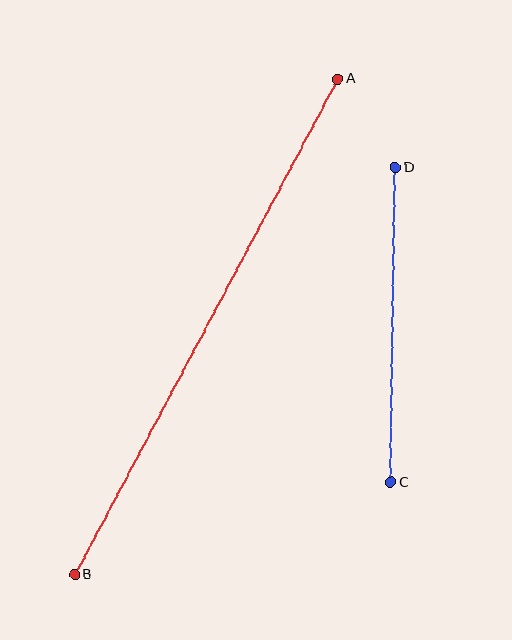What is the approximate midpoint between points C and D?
The midpoint is at approximately (393, 325) pixels.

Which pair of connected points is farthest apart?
Points A and B are farthest apart.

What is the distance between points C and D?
The distance is approximately 315 pixels.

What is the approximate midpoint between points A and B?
The midpoint is at approximately (206, 327) pixels.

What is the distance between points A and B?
The distance is approximately 561 pixels.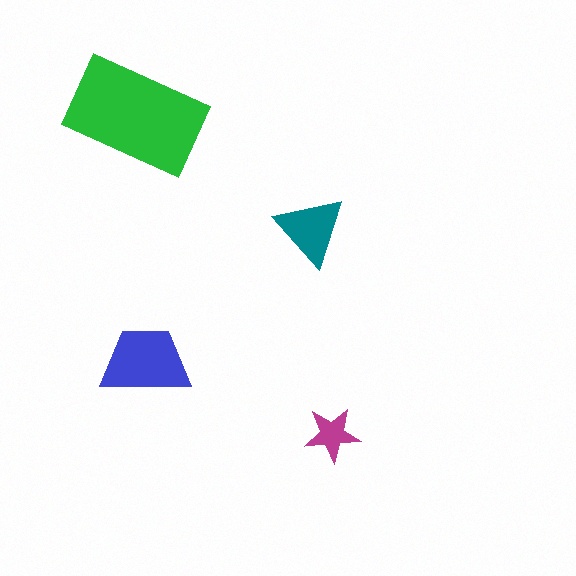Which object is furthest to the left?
The green rectangle is leftmost.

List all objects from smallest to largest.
The magenta star, the teal triangle, the blue trapezoid, the green rectangle.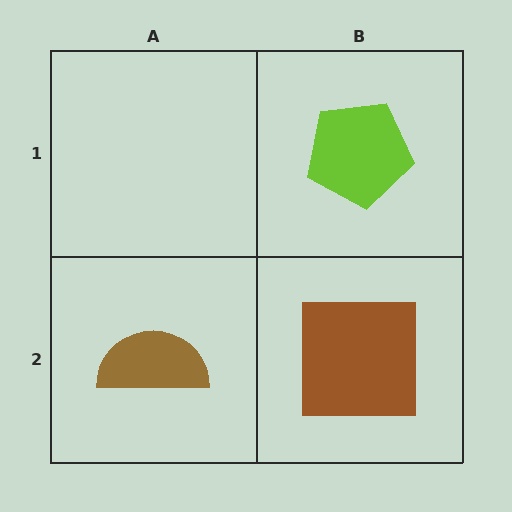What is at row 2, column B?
A brown square.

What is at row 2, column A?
A brown semicircle.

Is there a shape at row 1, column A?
No, that cell is empty.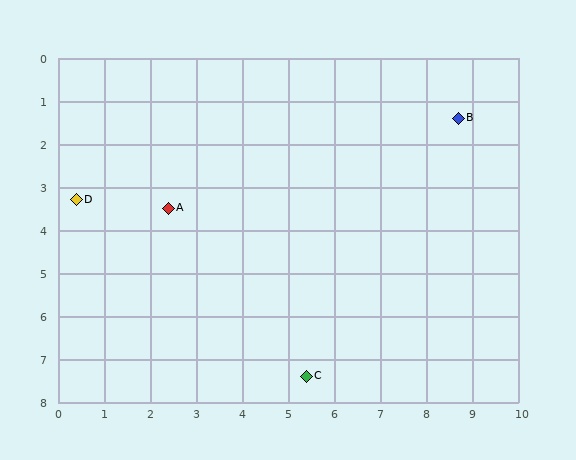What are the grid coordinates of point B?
Point B is at approximately (8.7, 1.4).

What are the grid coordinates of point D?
Point D is at approximately (0.4, 3.3).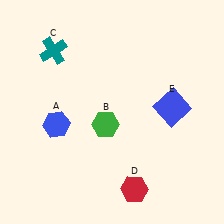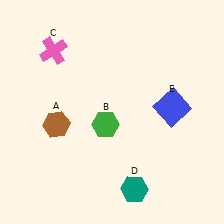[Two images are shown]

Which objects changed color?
A changed from blue to brown. C changed from teal to pink. D changed from red to teal.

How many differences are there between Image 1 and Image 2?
There are 3 differences between the two images.